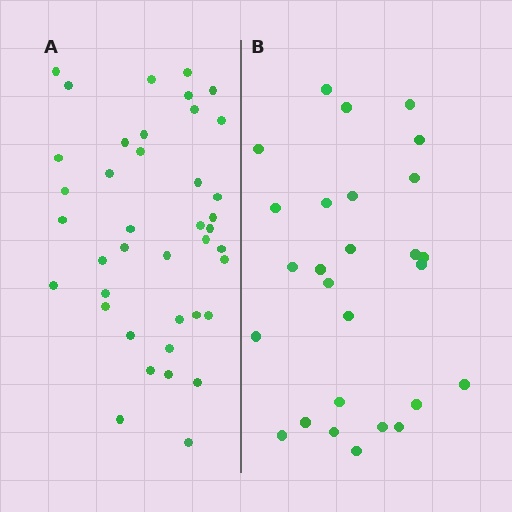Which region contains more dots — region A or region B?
Region A (the left region) has more dots.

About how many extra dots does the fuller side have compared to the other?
Region A has approximately 15 more dots than region B.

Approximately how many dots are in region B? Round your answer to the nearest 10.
About 30 dots. (The exact count is 27, which rounds to 30.)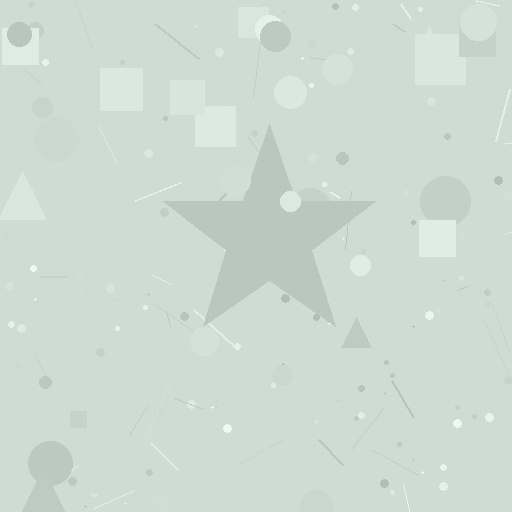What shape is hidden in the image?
A star is hidden in the image.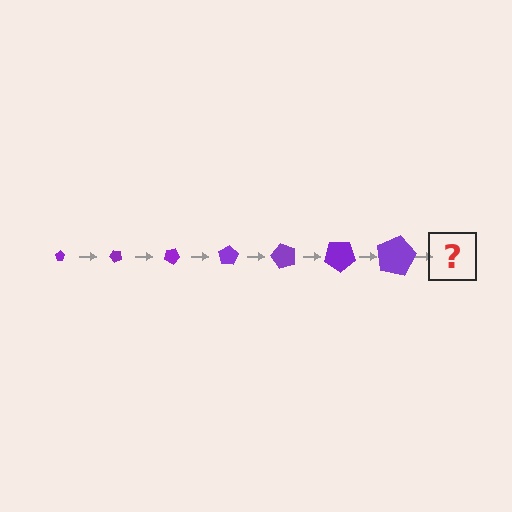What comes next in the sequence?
The next element should be a pentagon, larger than the previous one and rotated 350 degrees from the start.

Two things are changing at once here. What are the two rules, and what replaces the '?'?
The two rules are that the pentagon grows larger each step and it rotates 50 degrees each step. The '?' should be a pentagon, larger than the previous one and rotated 350 degrees from the start.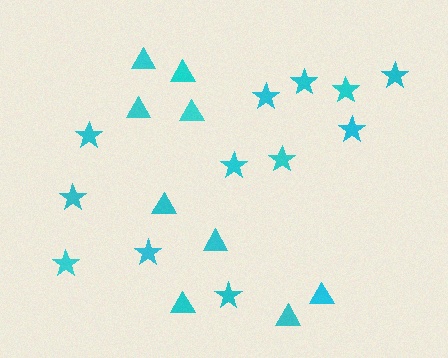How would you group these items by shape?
There are 2 groups: one group of stars (12) and one group of triangles (9).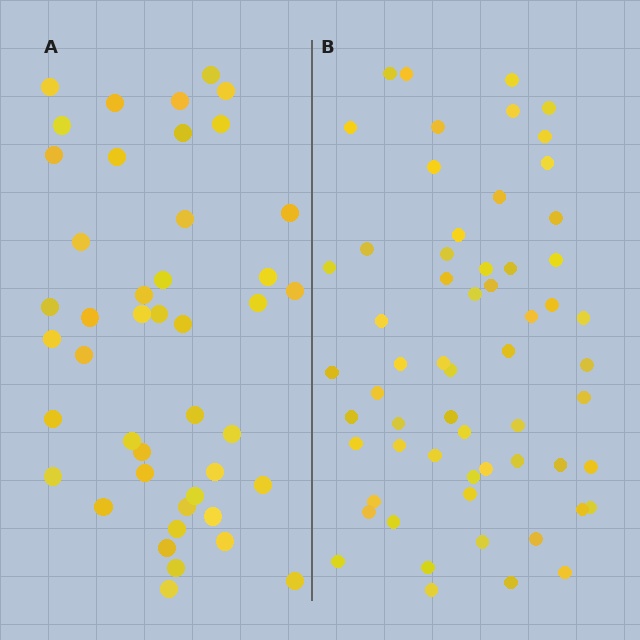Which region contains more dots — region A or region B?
Region B (the right region) has more dots.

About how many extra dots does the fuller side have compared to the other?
Region B has approximately 15 more dots than region A.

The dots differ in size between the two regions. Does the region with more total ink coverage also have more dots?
No. Region A has more total ink coverage because its dots are larger, but region B actually contains more individual dots. Total area can be misleading — the number of items is what matters here.